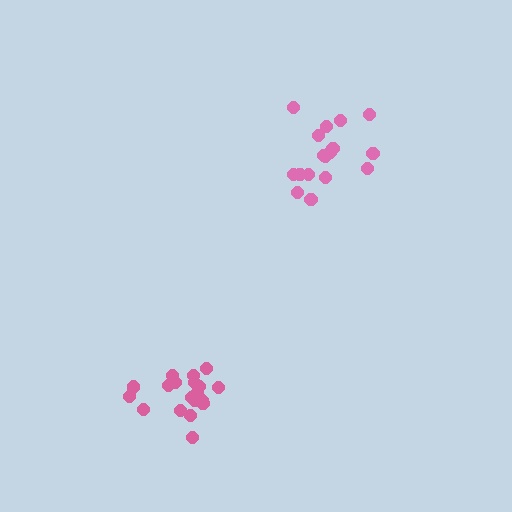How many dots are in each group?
Group 1: 17 dots, Group 2: 19 dots (36 total).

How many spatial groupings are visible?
There are 2 spatial groupings.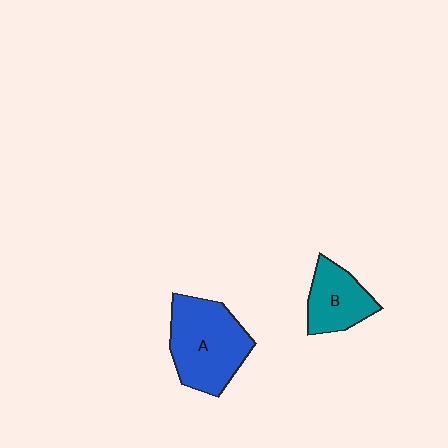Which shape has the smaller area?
Shape B (teal).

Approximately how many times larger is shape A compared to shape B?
Approximately 1.6 times.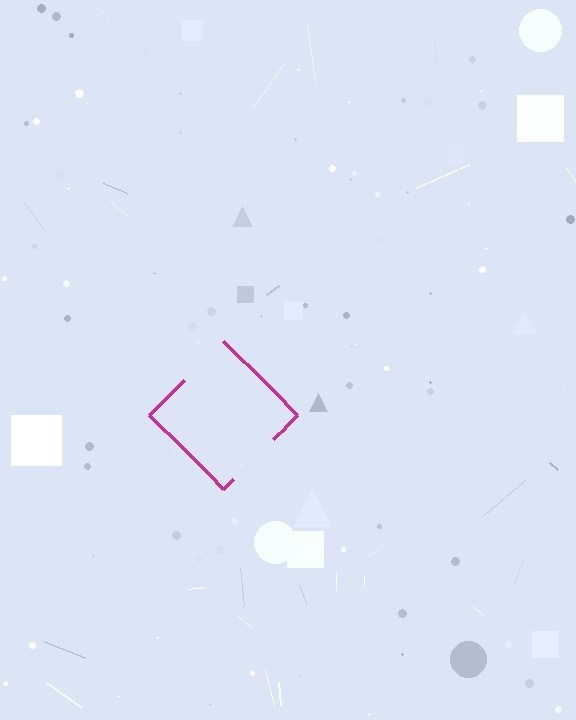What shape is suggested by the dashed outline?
The dashed outline suggests a diamond.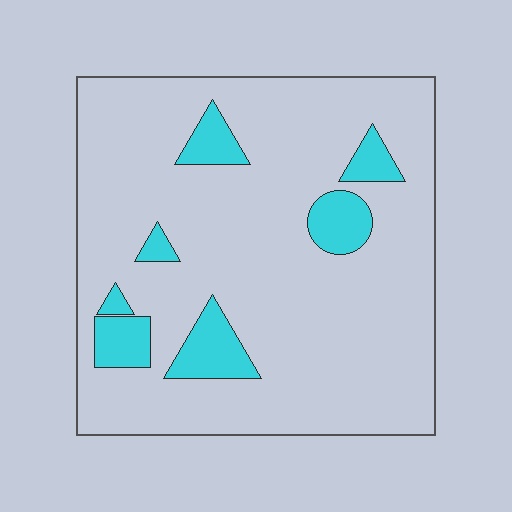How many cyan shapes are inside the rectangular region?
7.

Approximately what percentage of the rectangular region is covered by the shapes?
Approximately 15%.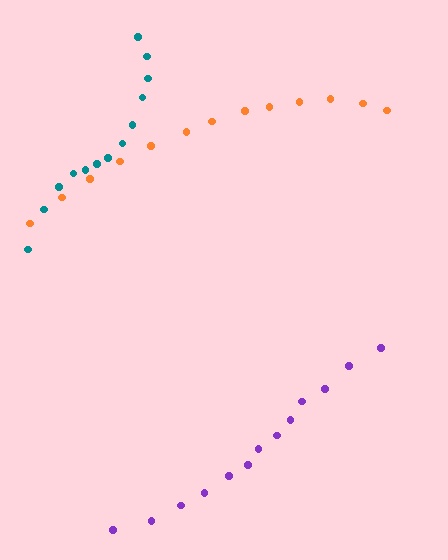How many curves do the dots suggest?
There are 3 distinct paths.